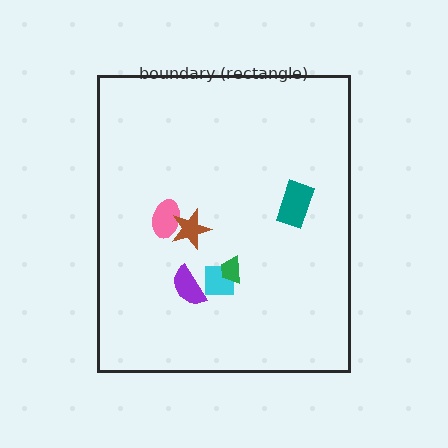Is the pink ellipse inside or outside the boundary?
Inside.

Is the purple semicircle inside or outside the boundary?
Inside.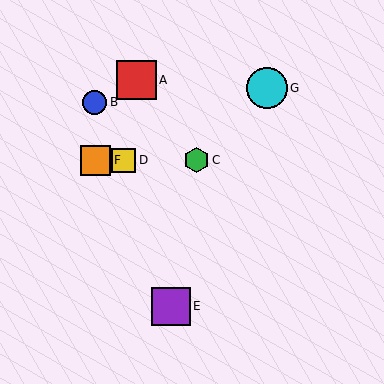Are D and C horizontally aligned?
Yes, both are at y≈160.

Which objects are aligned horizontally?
Objects C, D, F are aligned horizontally.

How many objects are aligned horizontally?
3 objects (C, D, F) are aligned horizontally.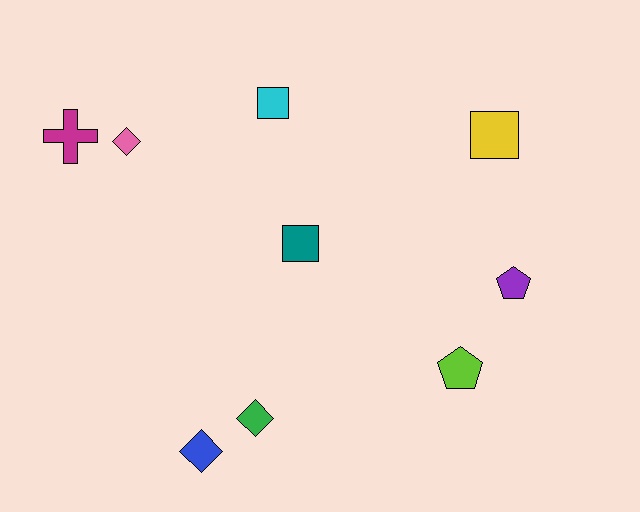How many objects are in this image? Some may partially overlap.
There are 9 objects.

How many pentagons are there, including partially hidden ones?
There are 2 pentagons.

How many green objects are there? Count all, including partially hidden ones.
There is 1 green object.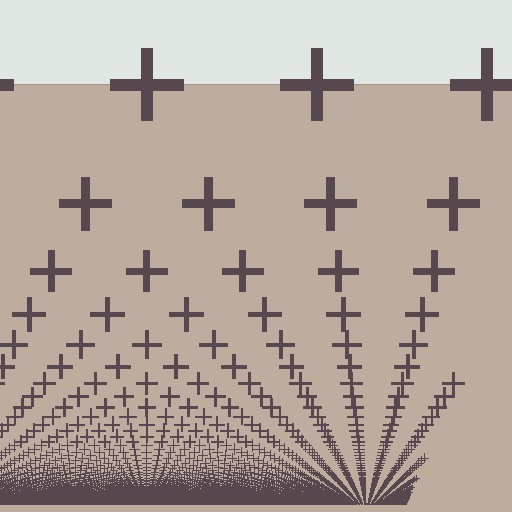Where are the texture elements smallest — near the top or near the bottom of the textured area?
Near the bottom.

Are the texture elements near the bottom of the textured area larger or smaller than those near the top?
Smaller. The gradient is inverted — elements near the bottom are smaller and denser.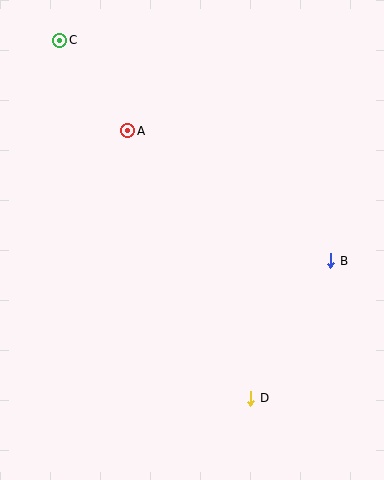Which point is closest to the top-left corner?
Point C is closest to the top-left corner.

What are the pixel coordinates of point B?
Point B is at (331, 261).